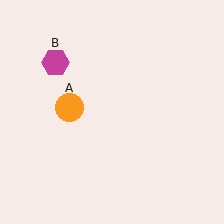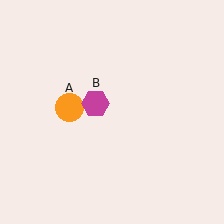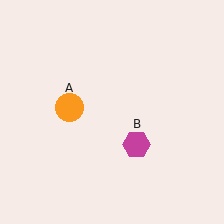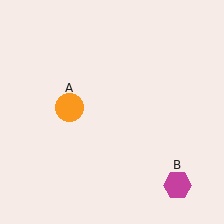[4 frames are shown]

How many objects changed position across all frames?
1 object changed position: magenta hexagon (object B).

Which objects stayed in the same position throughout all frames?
Orange circle (object A) remained stationary.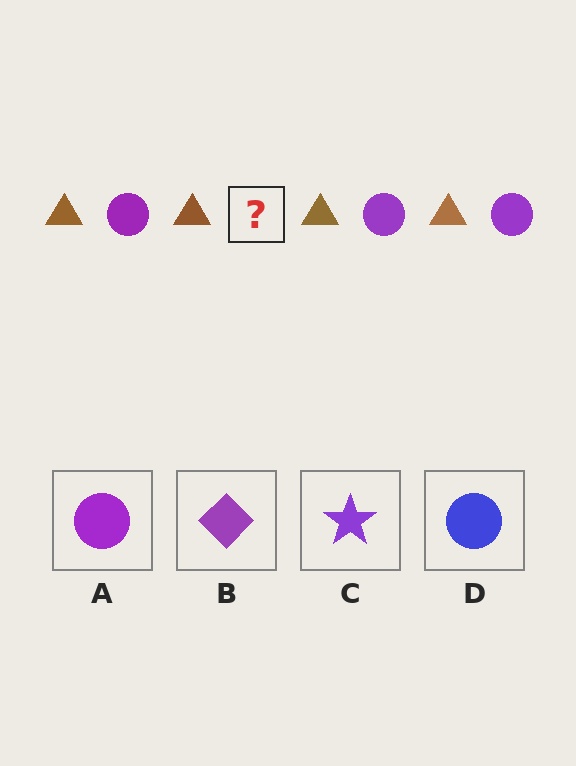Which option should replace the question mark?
Option A.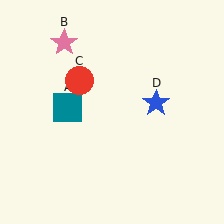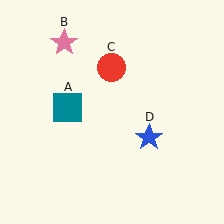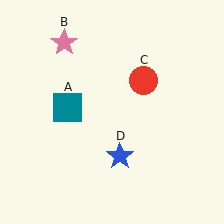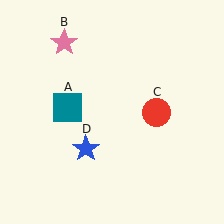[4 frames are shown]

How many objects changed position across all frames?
2 objects changed position: red circle (object C), blue star (object D).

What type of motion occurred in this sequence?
The red circle (object C), blue star (object D) rotated clockwise around the center of the scene.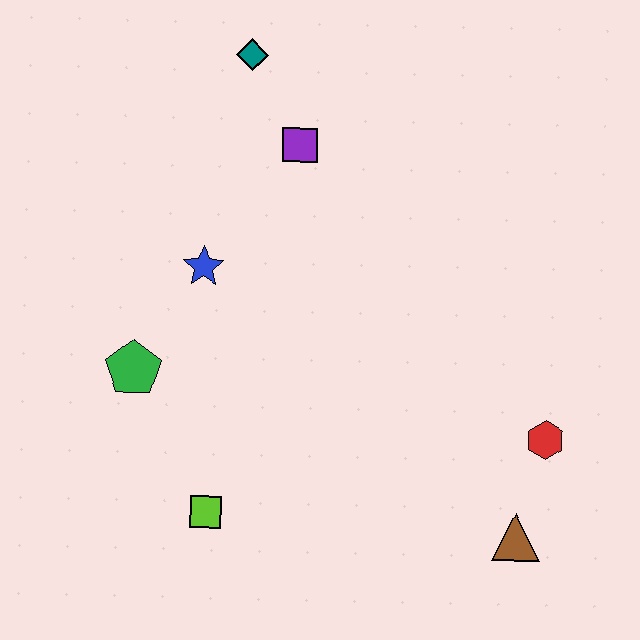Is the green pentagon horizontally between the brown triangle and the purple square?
No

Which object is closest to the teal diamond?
The purple square is closest to the teal diamond.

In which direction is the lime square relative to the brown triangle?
The lime square is to the left of the brown triangle.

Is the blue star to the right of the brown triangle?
No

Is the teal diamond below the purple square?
No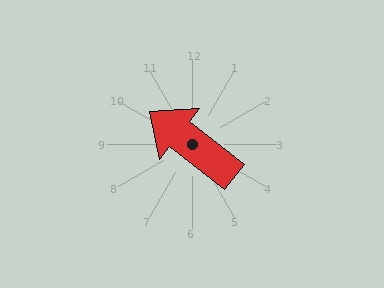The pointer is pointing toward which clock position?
Roughly 10 o'clock.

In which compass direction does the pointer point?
Northwest.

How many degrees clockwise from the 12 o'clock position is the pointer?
Approximately 308 degrees.